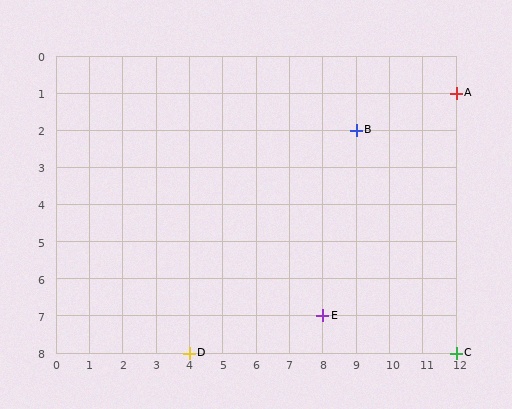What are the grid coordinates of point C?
Point C is at grid coordinates (12, 8).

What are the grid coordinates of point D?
Point D is at grid coordinates (4, 8).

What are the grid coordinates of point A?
Point A is at grid coordinates (12, 1).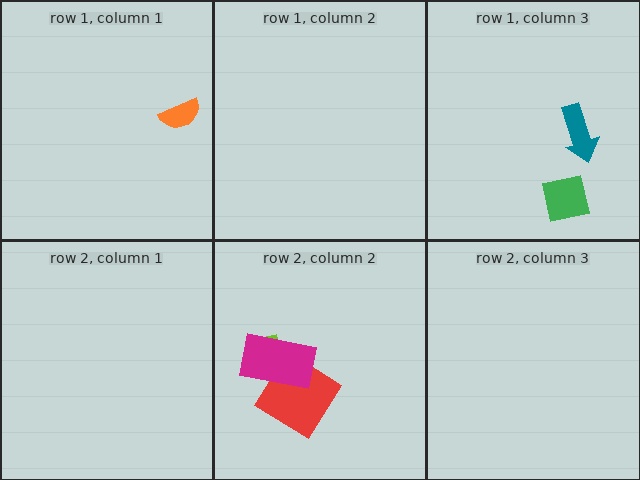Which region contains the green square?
The row 1, column 3 region.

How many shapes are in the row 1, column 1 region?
1.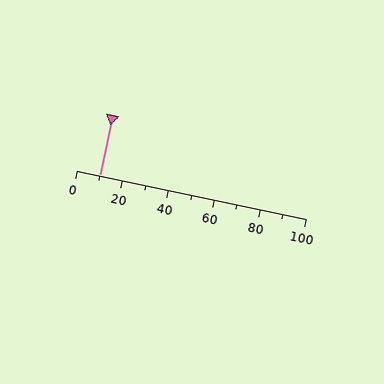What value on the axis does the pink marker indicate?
The marker indicates approximately 10.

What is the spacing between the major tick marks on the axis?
The major ticks are spaced 20 apart.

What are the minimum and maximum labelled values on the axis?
The axis runs from 0 to 100.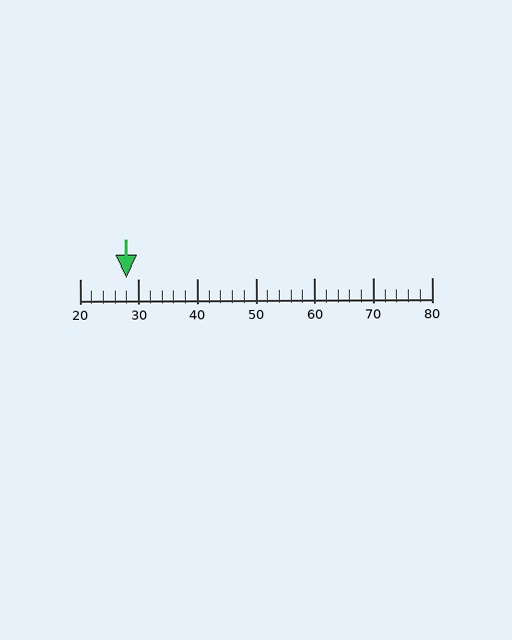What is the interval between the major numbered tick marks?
The major tick marks are spaced 10 units apart.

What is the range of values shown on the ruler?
The ruler shows values from 20 to 80.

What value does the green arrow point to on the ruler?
The green arrow points to approximately 28.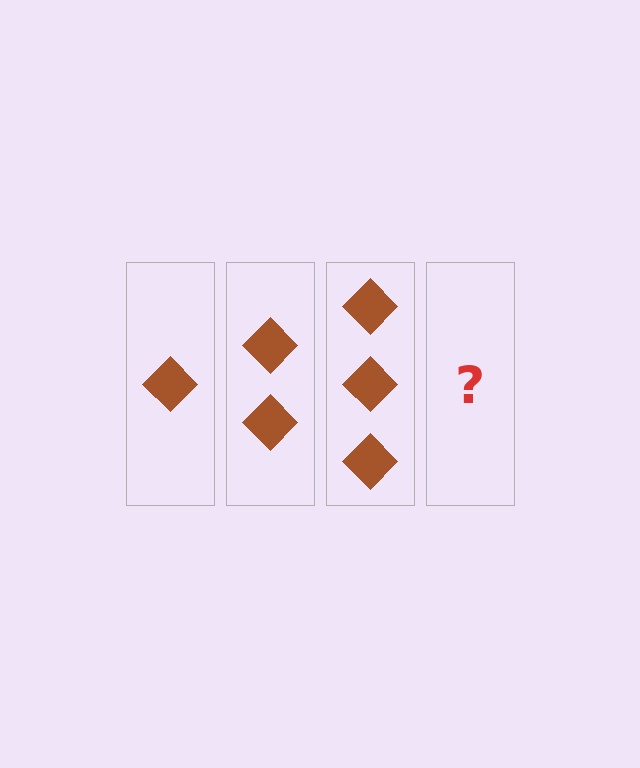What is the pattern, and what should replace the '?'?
The pattern is that each step adds one more diamond. The '?' should be 4 diamonds.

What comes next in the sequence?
The next element should be 4 diamonds.